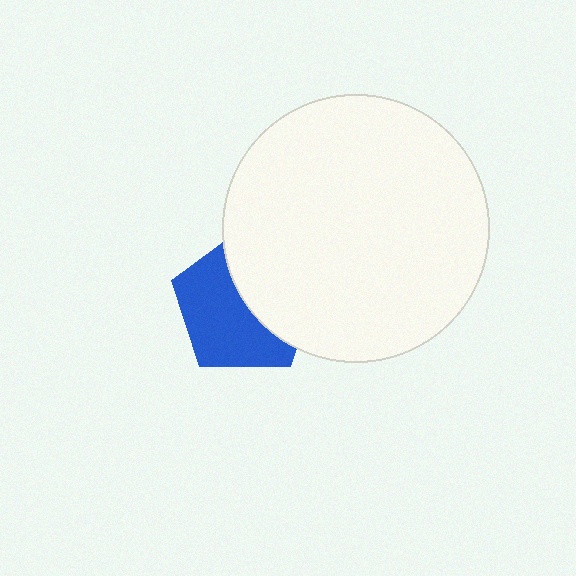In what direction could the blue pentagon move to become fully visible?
The blue pentagon could move left. That would shift it out from behind the white circle entirely.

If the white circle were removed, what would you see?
You would see the complete blue pentagon.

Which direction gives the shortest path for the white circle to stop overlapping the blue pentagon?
Moving right gives the shortest separation.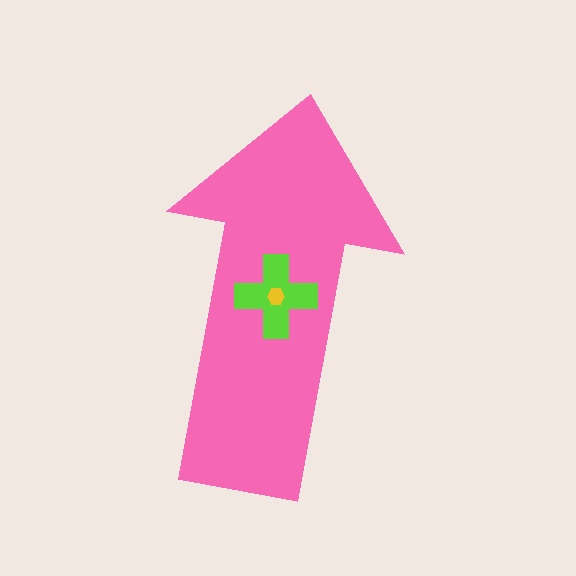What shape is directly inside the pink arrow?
The lime cross.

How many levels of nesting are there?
3.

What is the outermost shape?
The pink arrow.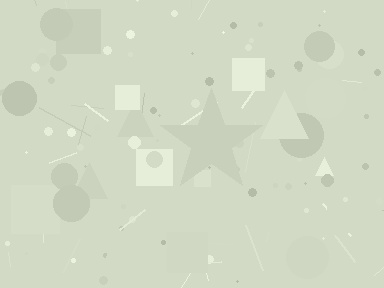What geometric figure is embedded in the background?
A star is embedded in the background.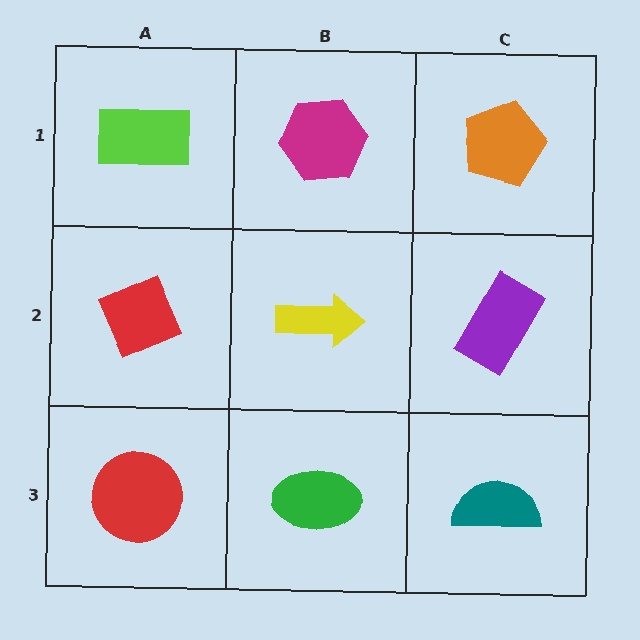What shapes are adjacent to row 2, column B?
A magenta hexagon (row 1, column B), a green ellipse (row 3, column B), a red diamond (row 2, column A), a purple rectangle (row 2, column C).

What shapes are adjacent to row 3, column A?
A red diamond (row 2, column A), a green ellipse (row 3, column B).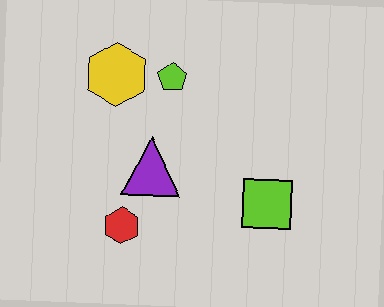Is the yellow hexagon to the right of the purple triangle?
No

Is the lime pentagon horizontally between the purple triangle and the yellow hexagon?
No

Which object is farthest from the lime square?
The yellow hexagon is farthest from the lime square.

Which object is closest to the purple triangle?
The red hexagon is closest to the purple triangle.